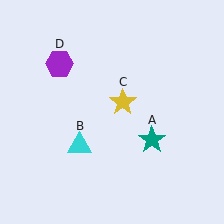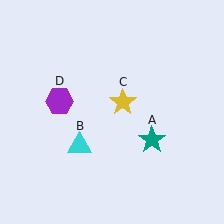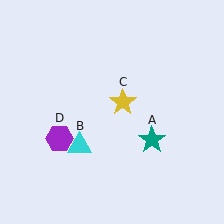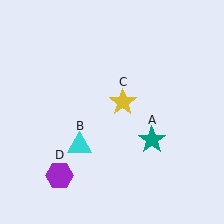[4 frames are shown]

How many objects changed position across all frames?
1 object changed position: purple hexagon (object D).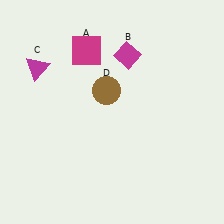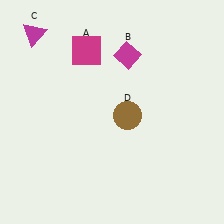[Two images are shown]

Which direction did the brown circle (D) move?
The brown circle (D) moved down.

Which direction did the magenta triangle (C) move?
The magenta triangle (C) moved up.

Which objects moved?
The objects that moved are: the magenta triangle (C), the brown circle (D).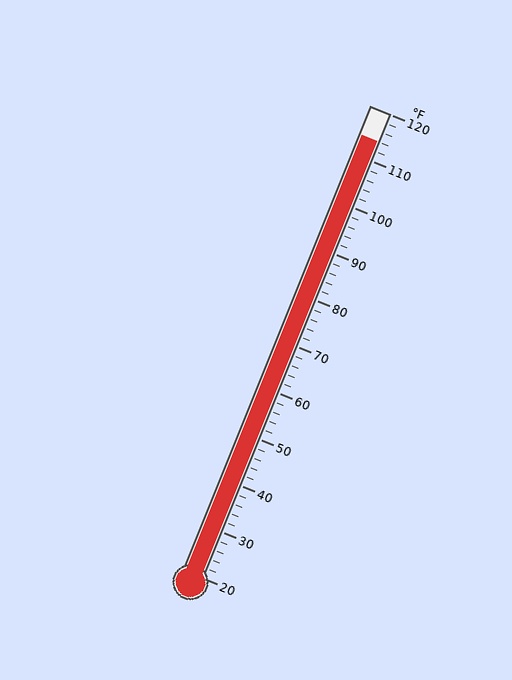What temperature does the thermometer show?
The thermometer shows approximately 114°F.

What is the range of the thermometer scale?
The thermometer scale ranges from 20°F to 120°F.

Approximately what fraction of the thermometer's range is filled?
The thermometer is filled to approximately 95% of its range.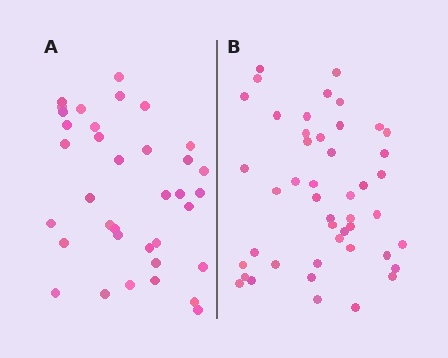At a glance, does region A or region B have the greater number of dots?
Region B (the right region) has more dots.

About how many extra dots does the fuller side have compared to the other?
Region B has roughly 10 or so more dots than region A.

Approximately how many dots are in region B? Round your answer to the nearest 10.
About 50 dots. (The exact count is 46, which rounds to 50.)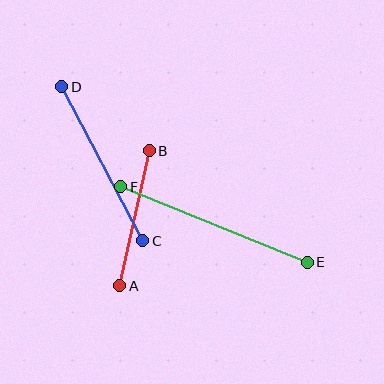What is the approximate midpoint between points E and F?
The midpoint is at approximately (214, 225) pixels.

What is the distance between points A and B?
The distance is approximately 138 pixels.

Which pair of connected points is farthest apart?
Points E and F are farthest apart.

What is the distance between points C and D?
The distance is approximately 174 pixels.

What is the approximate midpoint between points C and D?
The midpoint is at approximately (102, 164) pixels.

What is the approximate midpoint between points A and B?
The midpoint is at approximately (135, 218) pixels.